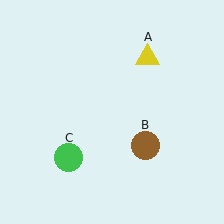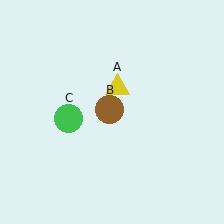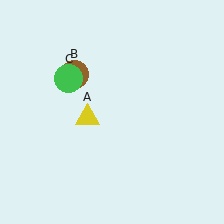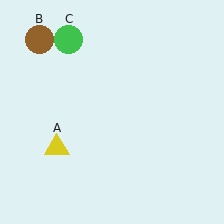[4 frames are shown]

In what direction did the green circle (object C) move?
The green circle (object C) moved up.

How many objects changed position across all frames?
3 objects changed position: yellow triangle (object A), brown circle (object B), green circle (object C).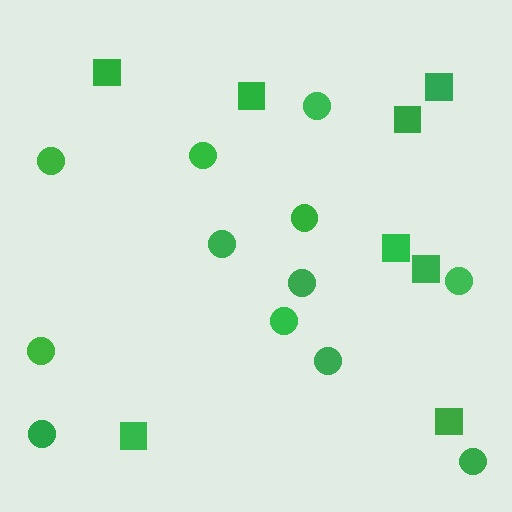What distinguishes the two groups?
There are 2 groups: one group of squares (8) and one group of circles (12).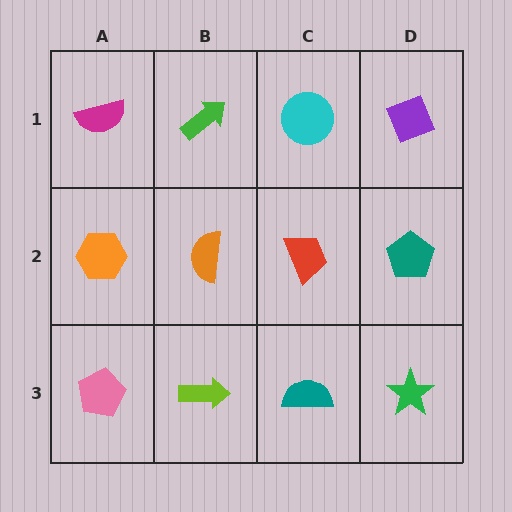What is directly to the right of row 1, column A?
A green arrow.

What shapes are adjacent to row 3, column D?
A teal pentagon (row 2, column D), a teal semicircle (row 3, column C).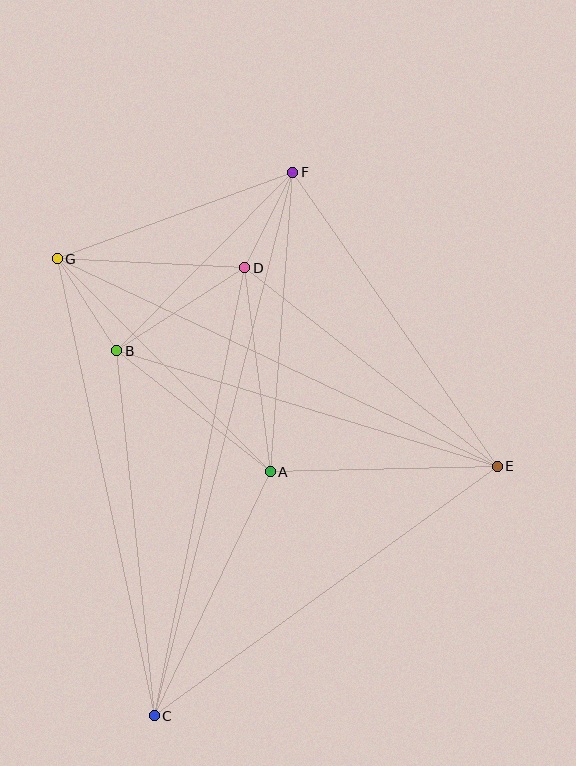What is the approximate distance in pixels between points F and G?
The distance between F and G is approximately 251 pixels.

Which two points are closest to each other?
Points D and F are closest to each other.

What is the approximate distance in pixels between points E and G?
The distance between E and G is approximately 486 pixels.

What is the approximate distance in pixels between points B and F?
The distance between B and F is approximately 251 pixels.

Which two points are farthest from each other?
Points C and F are farthest from each other.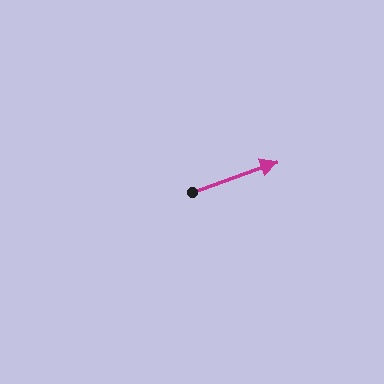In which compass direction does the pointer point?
East.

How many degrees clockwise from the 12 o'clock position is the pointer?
Approximately 71 degrees.